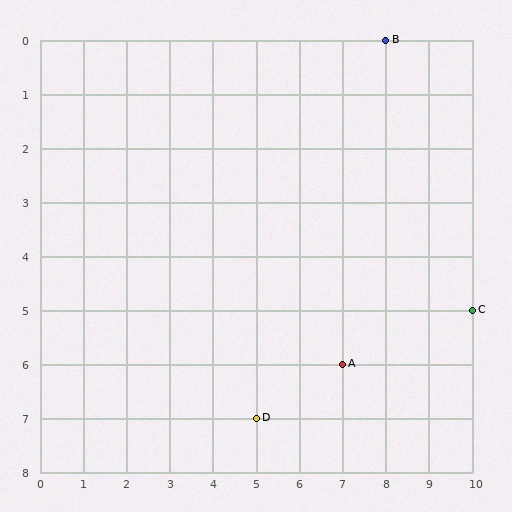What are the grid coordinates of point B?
Point B is at grid coordinates (8, 0).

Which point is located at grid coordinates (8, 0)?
Point B is at (8, 0).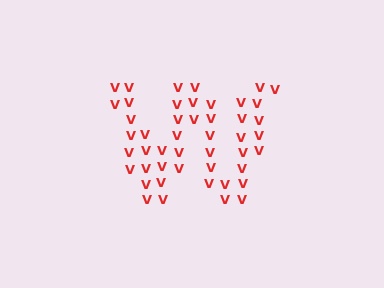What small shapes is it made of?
It is made of small letter V's.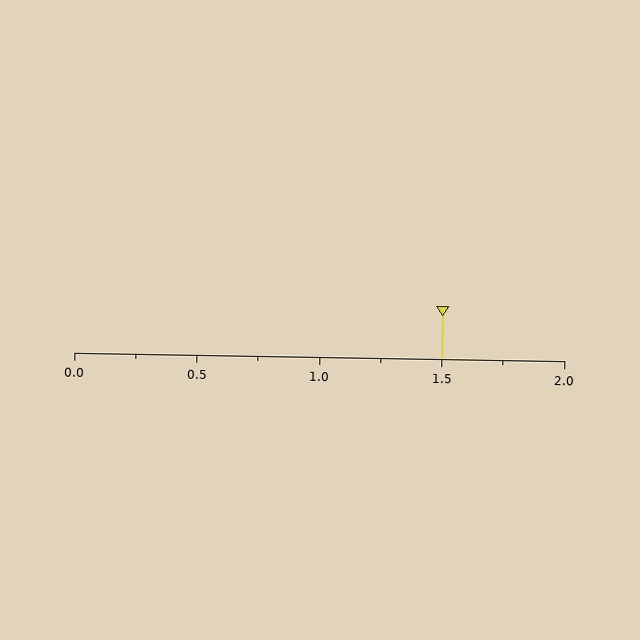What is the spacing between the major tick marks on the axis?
The major ticks are spaced 0.5 apart.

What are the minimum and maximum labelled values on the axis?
The axis runs from 0.0 to 2.0.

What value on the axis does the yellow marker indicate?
The marker indicates approximately 1.5.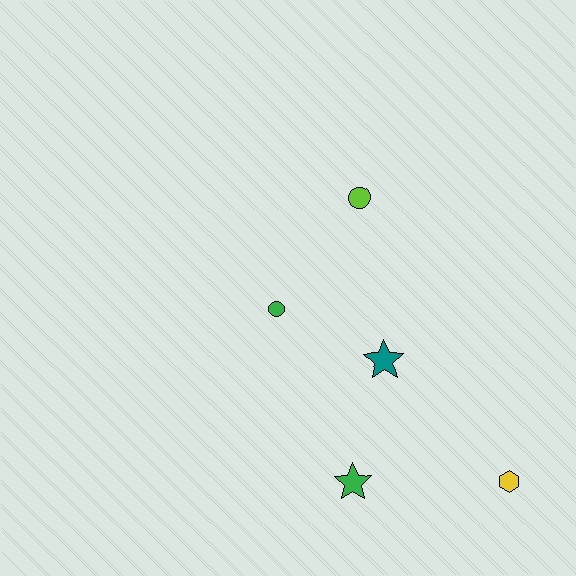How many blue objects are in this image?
There are no blue objects.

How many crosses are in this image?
There are no crosses.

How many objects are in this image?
There are 5 objects.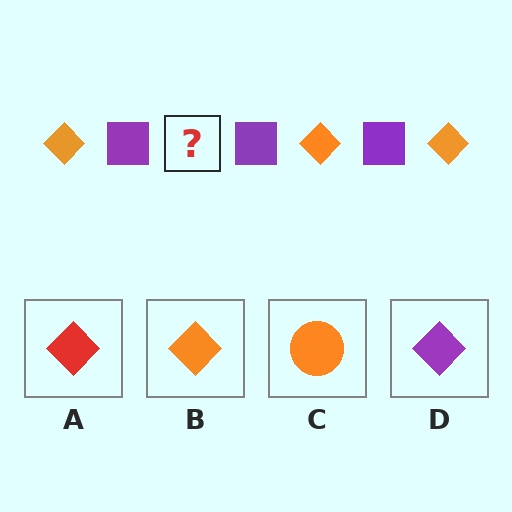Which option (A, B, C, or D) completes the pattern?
B.